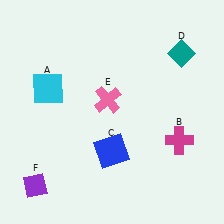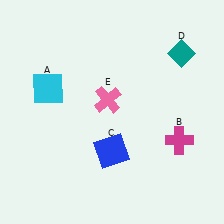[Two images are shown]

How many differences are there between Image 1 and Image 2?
There is 1 difference between the two images.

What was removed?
The purple diamond (F) was removed in Image 2.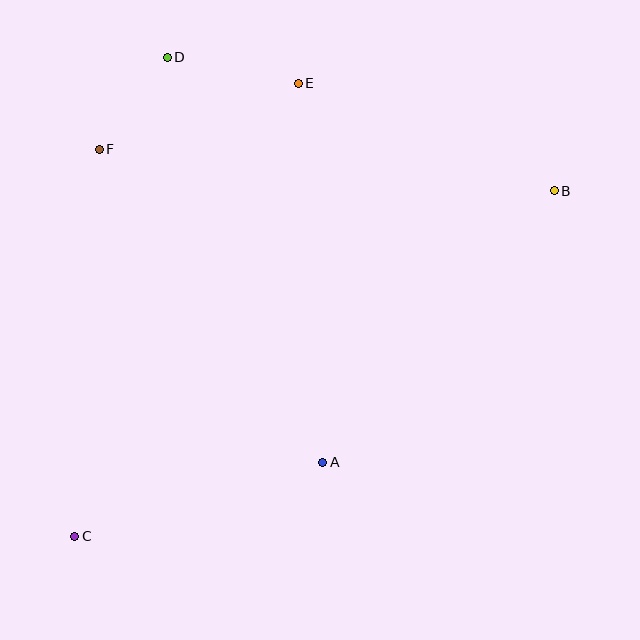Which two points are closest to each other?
Points D and F are closest to each other.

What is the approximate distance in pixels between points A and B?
The distance between A and B is approximately 357 pixels.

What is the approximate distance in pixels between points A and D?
The distance between A and D is approximately 434 pixels.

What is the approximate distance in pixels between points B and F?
The distance between B and F is approximately 457 pixels.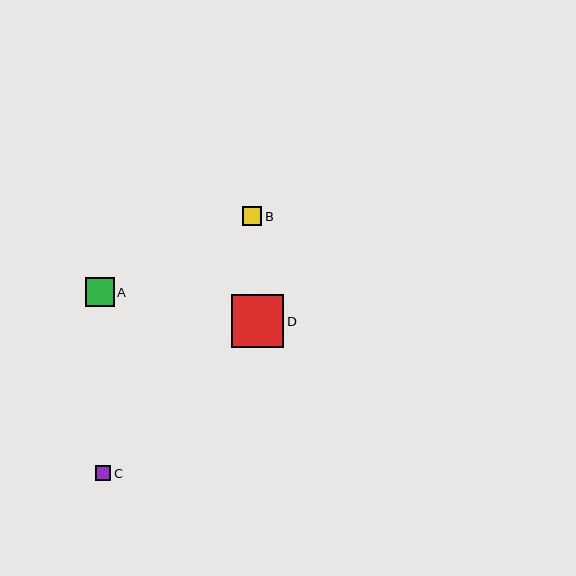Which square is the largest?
Square D is the largest with a size of approximately 52 pixels.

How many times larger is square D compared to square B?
Square D is approximately 2.7 times the size of square B.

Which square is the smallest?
Square C is the smallest with a size of approximately 15 pixels.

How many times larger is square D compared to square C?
Square D is approximately 3.4 times the size of square C.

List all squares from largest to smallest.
From largest to smallest: D, A, B, C.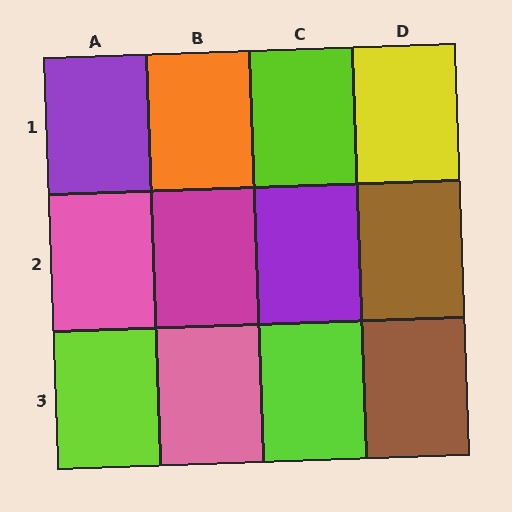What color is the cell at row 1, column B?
Orange.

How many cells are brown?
2 cells are brown.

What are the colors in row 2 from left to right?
Pink, magenta, purple, brown.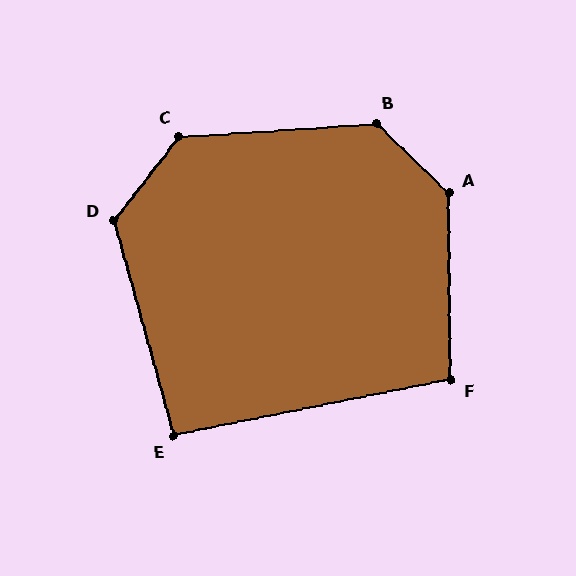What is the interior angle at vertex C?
Approximately 131 degrees (obtuse).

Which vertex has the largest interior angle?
A, at approximately 134 degrees.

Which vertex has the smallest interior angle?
E, at approximately 94 degrees.